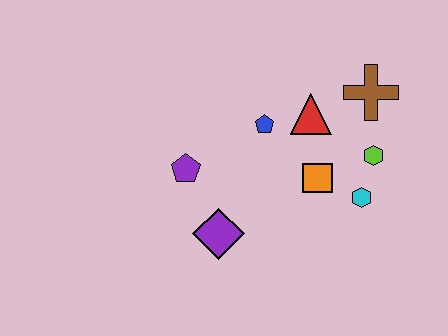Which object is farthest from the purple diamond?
The brown cross is farthest from the purple diamond.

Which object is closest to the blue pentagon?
The red triangle is closest to the blue pentagon.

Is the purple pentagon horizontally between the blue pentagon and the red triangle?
No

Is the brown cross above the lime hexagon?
Yes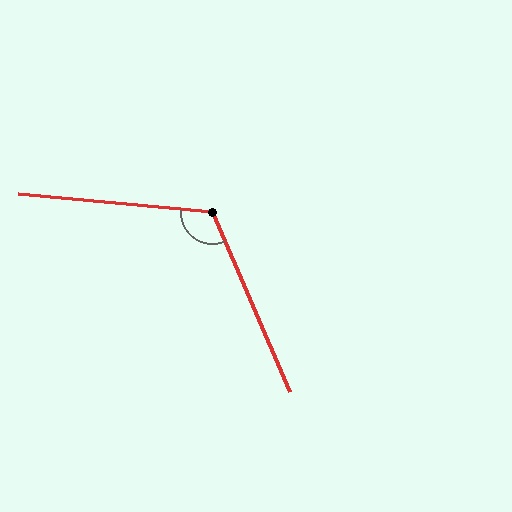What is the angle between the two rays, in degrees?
Approximately 118 degrees.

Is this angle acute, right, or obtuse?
It is obtuse.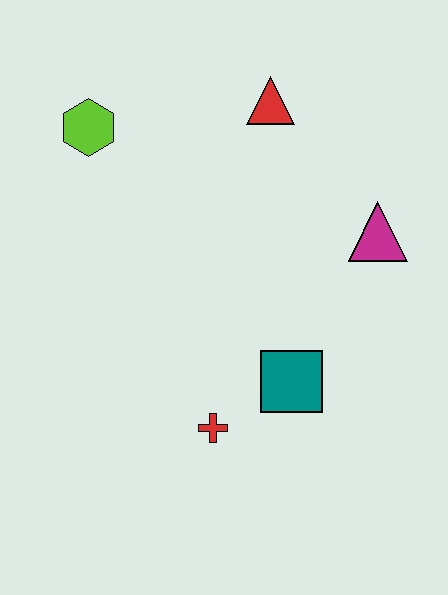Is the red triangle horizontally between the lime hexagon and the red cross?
No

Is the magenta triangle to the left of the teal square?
No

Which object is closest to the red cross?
The teal square is closest to the red cross.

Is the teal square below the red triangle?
Yes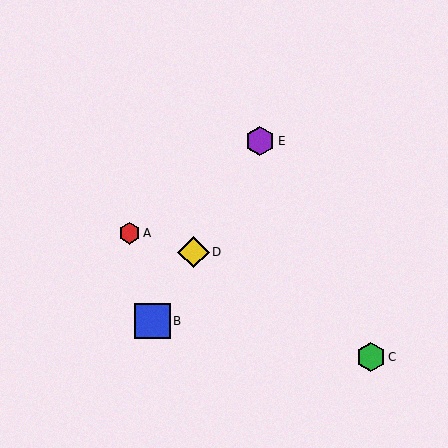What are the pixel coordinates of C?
Object C is at (371, 357).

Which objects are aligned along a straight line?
Objects B, D, E are aligned along a straight line.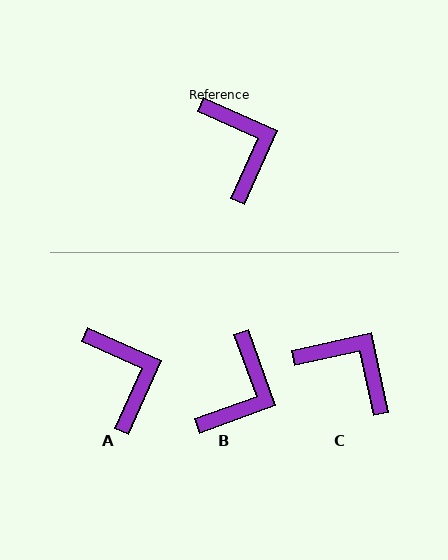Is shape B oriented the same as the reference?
No, it is off by about 46 degrees.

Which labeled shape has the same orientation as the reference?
A.